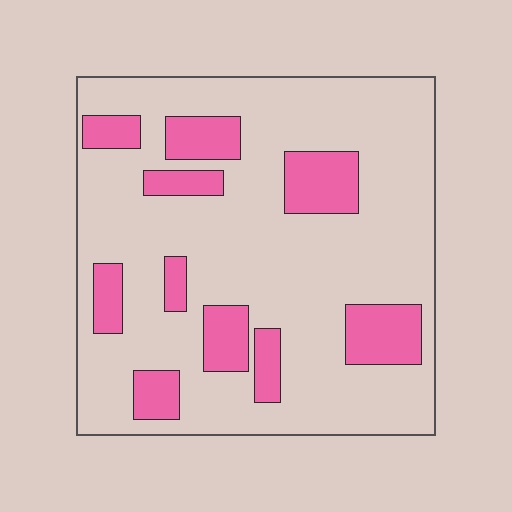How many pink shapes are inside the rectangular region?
10.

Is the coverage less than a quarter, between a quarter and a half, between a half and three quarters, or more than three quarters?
Less than a quarter.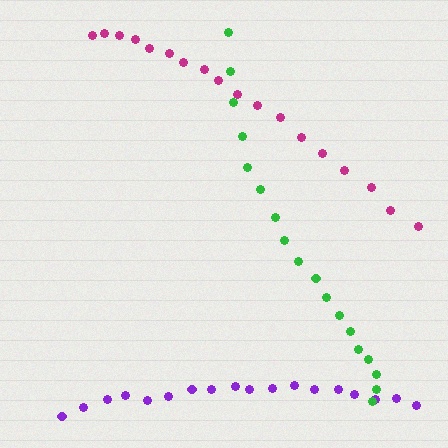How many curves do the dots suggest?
There are 3 distinct paths.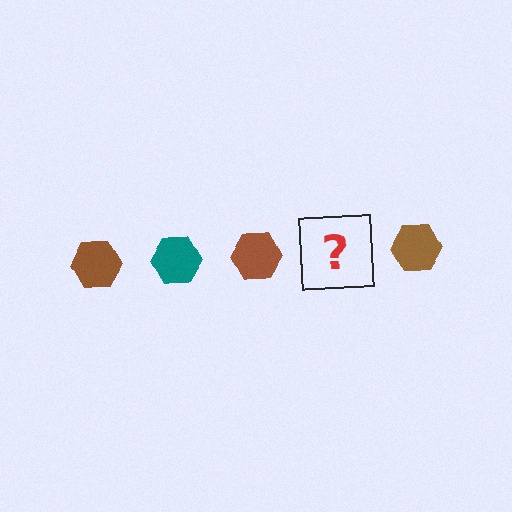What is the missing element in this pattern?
The missing element is a teal hexagon.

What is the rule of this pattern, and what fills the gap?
The rule is that the pattern cycles through brown, teal hexagons. The gap should be filled with a teal hexagon.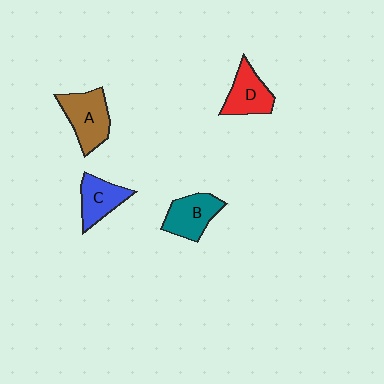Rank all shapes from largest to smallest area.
From largest to smallest: A (brown), B (teal), D (red), C (blue).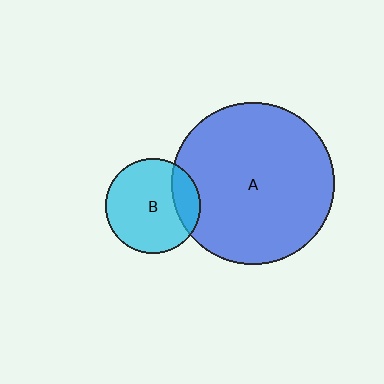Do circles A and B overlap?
Yes.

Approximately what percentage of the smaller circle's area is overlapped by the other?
Approximately 20%.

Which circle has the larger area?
Circle A (blue).